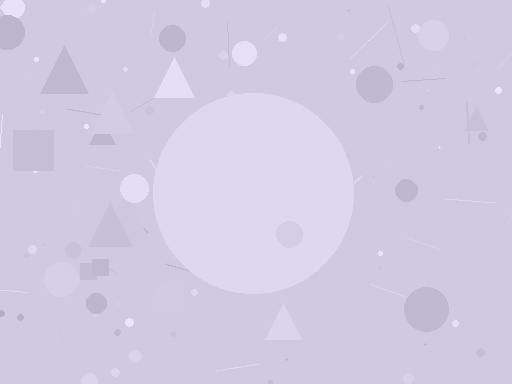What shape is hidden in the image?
A circle is hidden in the image.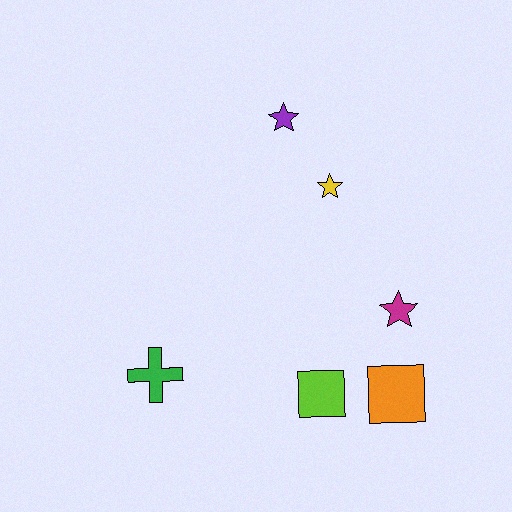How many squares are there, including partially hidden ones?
There are 2 squares.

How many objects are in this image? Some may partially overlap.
There are 6 objects.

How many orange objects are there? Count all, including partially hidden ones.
There is 1 orange object.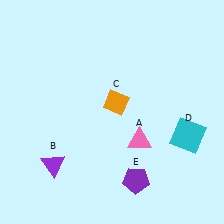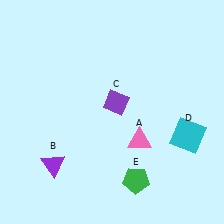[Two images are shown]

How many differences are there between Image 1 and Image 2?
There are 2 differences between the two images.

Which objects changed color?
C changed from orange to purple. E changed from purple to green.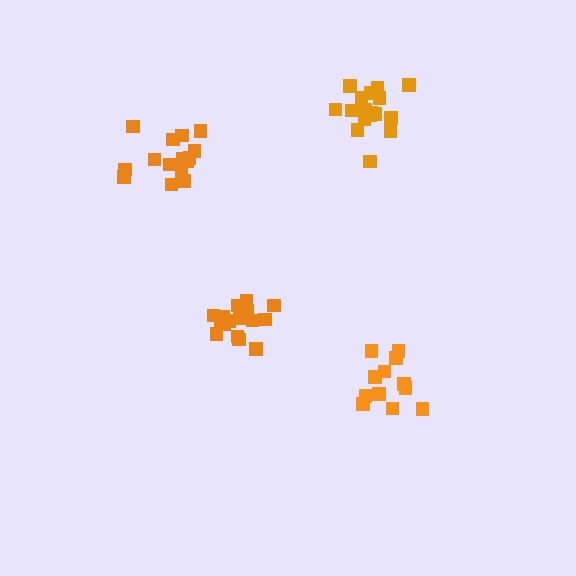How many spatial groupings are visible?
There are 4 spatial groupings.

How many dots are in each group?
Group 1: 16 dots, Group 2: 12 dots, Group 3: 18 dots, Group 4: 17 dots (63 total).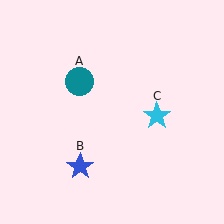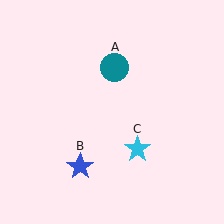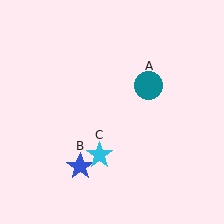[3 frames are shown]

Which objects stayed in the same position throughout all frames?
Blue star (object B) remained stationary.